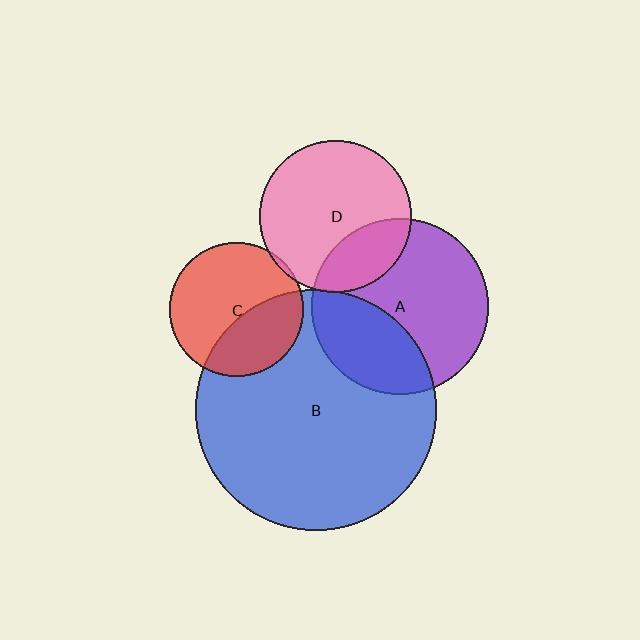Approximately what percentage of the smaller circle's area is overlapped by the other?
Approximately 5%.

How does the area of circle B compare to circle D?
Approximately 2.5 times.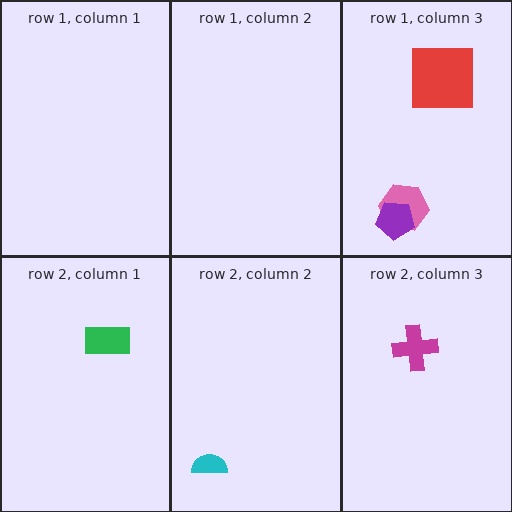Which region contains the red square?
The row 1, column 3 region.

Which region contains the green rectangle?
The row 2, column 1 region.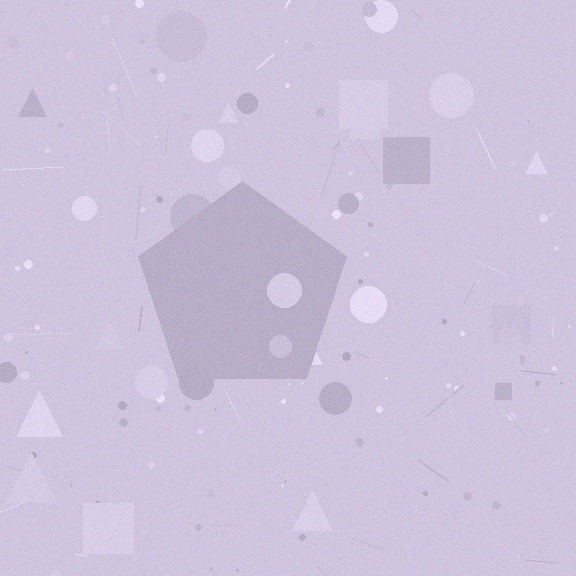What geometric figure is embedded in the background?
A pentagon is embedded in the background.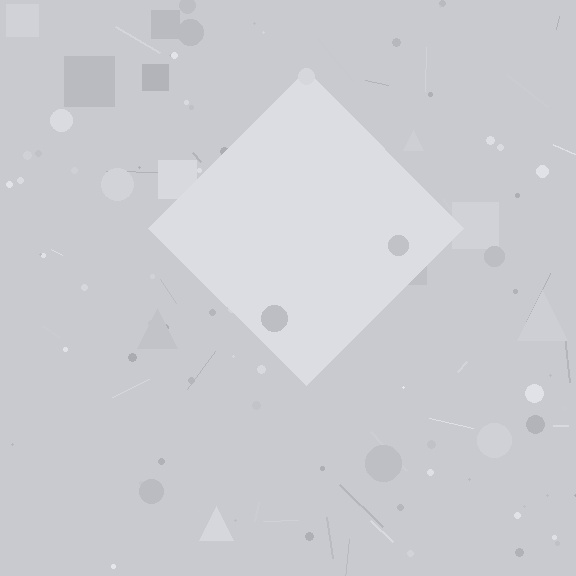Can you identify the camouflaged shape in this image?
The camouflaged shape is a diamond.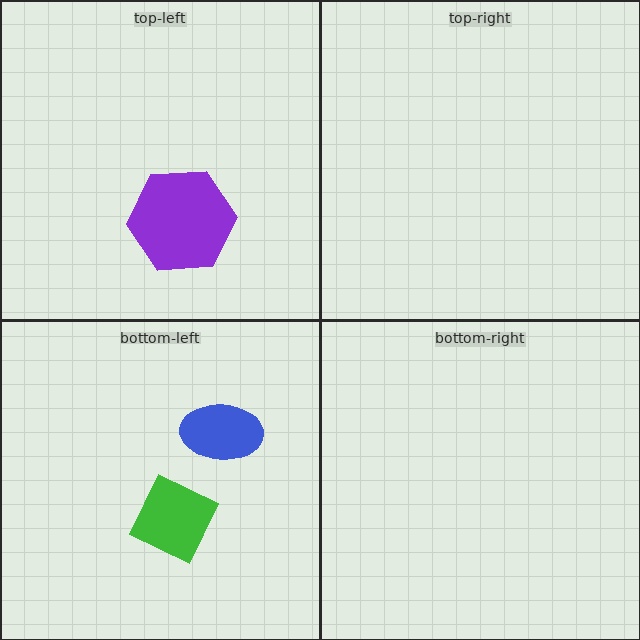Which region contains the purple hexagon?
The top-left region.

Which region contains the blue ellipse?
The bottom-left region.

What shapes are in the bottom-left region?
The green square, the blue ellipse.